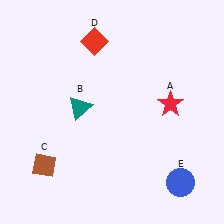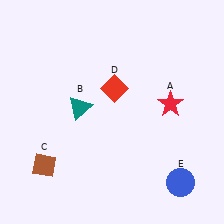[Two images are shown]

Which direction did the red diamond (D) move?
The red diamond (D) moved down.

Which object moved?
The red diamond (D) moved down.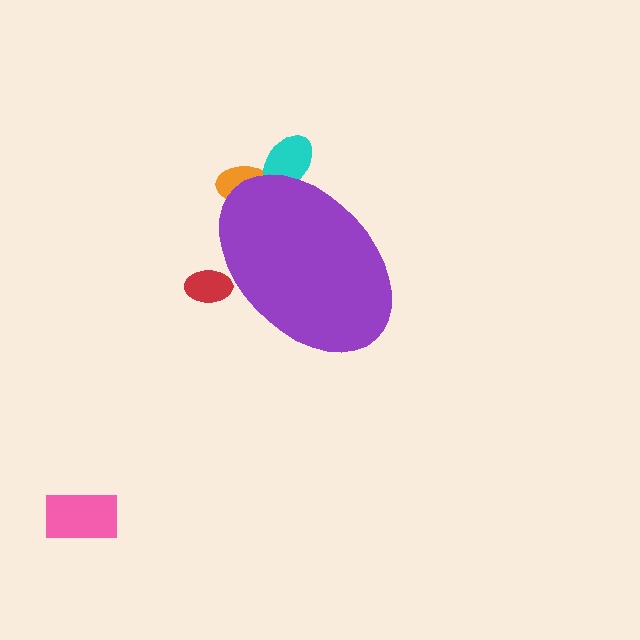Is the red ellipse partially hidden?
Yes, the red ellipse is partially hidden behind the purple ellipse.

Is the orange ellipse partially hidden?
Yes, the orange ellipse is partially hidden behind the purple ellipse.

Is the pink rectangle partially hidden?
No, the pink rectangle is fully visible.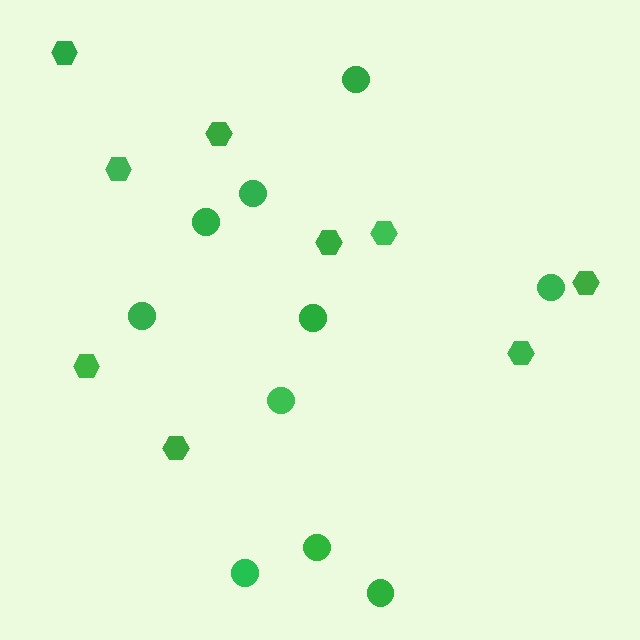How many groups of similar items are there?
There are 2 groups: one group of circles (10) and one group of hexagons (9).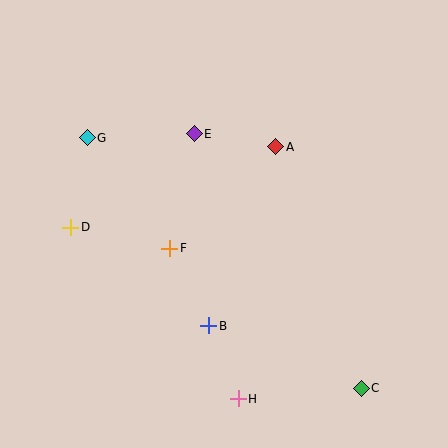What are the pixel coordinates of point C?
Point C is at (361, 388).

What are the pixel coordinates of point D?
Point D is at (71, 227).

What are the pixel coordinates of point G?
Point G is at (87, 138).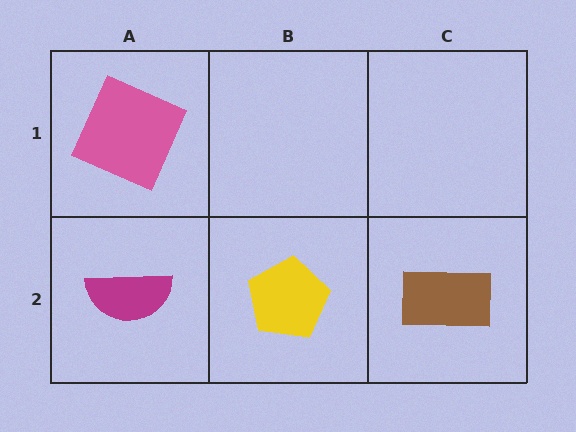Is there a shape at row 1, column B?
No, that cell is empty.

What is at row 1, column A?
A pink square.